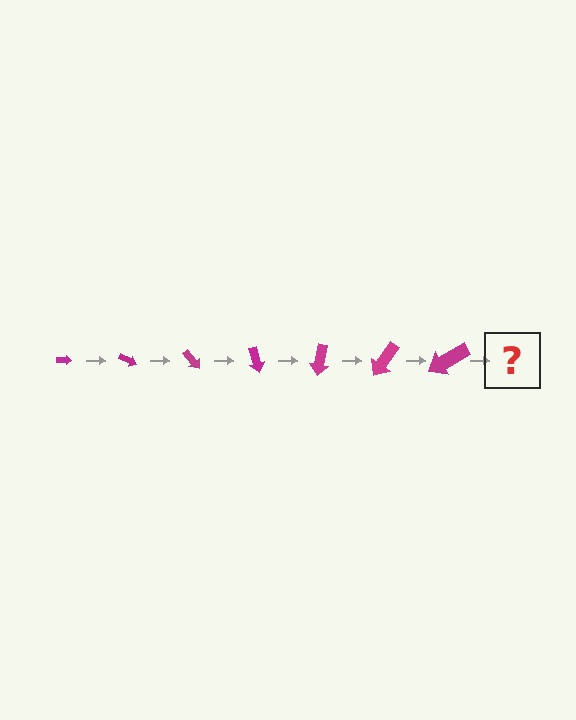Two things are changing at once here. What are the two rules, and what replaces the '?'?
The two rules are that the arrow grows larger each step and it rotates 25 degrees each step. The '?' should be an arrow, larger than the previous one and rotated 175 degrees from the start.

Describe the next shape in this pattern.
It should be an arrow, larger than the previous one and rotated 175 degrees from the start.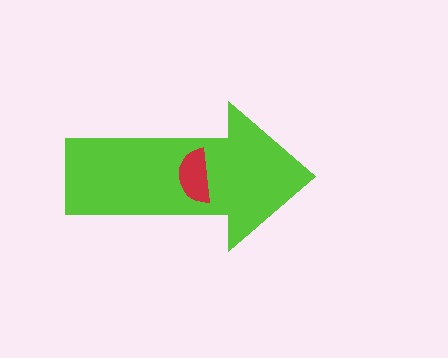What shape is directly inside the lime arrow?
The red semicircle.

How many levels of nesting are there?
2.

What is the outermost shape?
The lime arrow.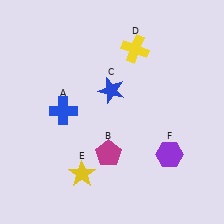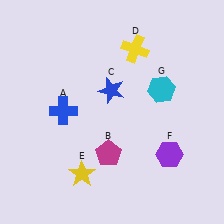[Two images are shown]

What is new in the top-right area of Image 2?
A cyan hexagon (G) was added in the top-right area of Image 2.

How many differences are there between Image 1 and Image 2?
There is 1 difference between the two images.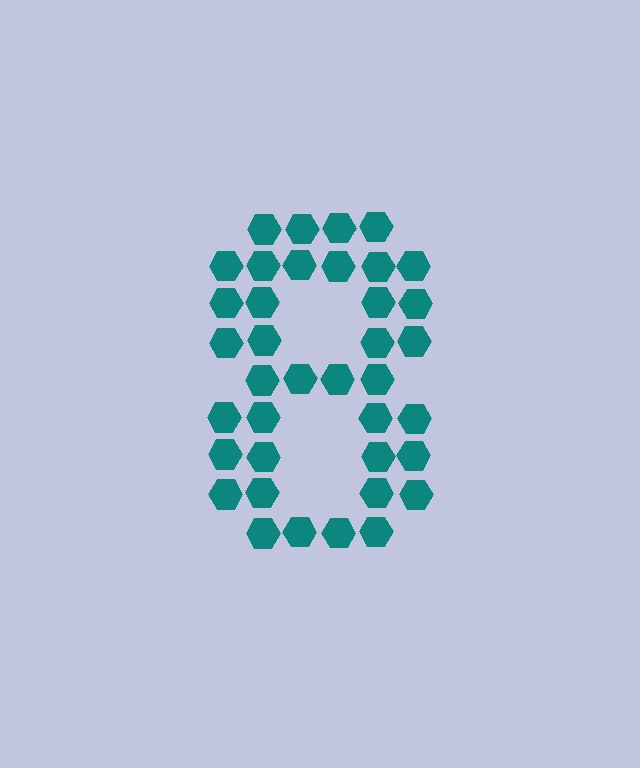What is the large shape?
The large shape is the digit 8.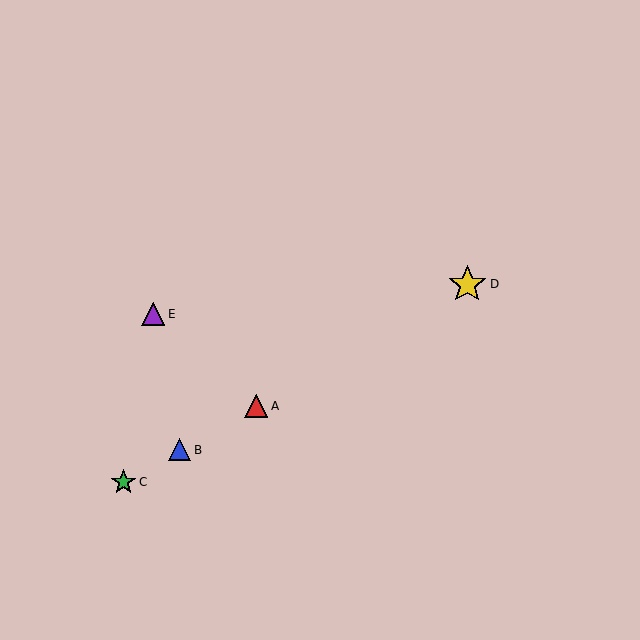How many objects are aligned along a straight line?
4 objects (A, B, C, D) are aligned along a straight line.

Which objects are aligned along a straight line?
Objects A, B, C, D are aligned along a straight line.